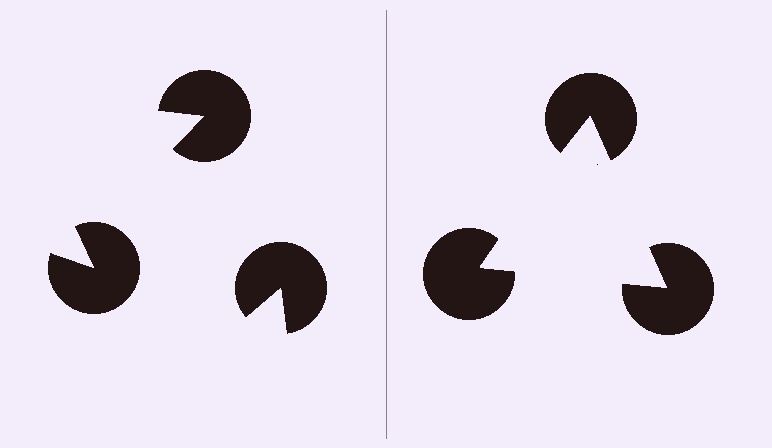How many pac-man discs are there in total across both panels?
6 — 3 on each side.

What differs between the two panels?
The pac-man discs are positioned identically on both sides; only the wedge orientations differ. On the right they align to a triangle; on the left they are misaligned.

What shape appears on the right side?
An illusory triangle.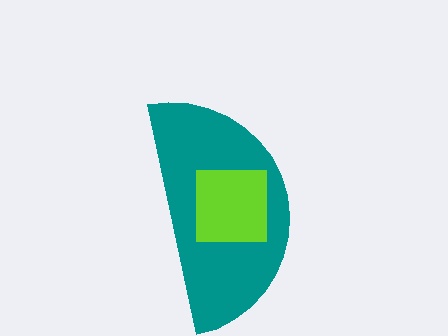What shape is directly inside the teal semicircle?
The lime square.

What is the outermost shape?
The teal semicircle.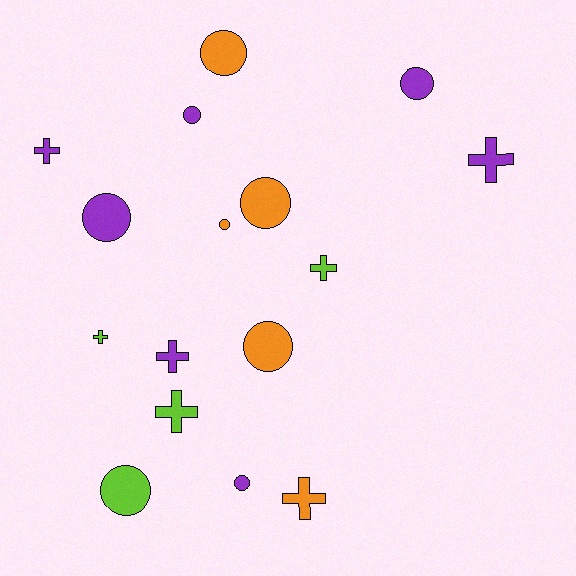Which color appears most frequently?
Purple, with 7 objects.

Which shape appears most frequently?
Circle, with 9 objects.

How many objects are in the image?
There are 16 objects.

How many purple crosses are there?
There are 3 purple crosses.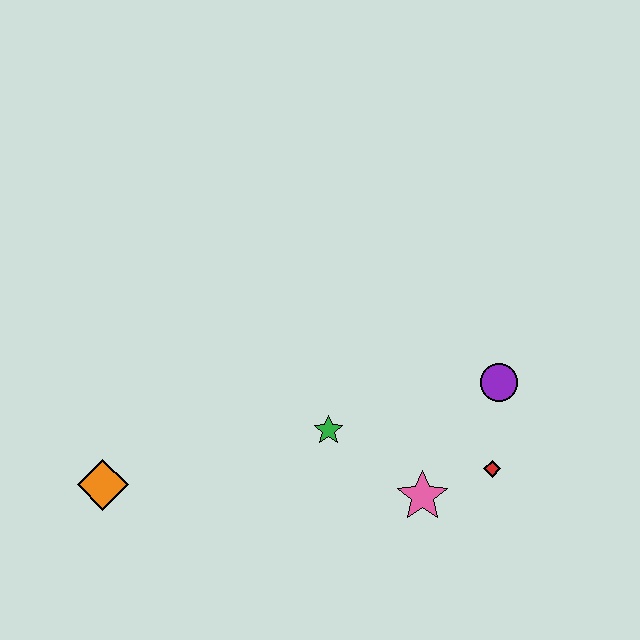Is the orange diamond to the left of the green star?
Yes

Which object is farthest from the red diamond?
The orange diamond is farthest from the red diamond.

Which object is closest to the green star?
The pink star is closest to the green star.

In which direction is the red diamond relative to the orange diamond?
The red diamond is to the right of the orange diamond.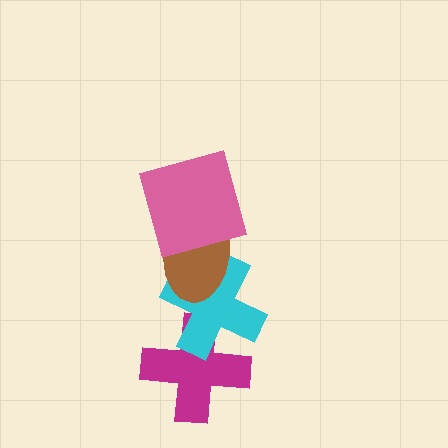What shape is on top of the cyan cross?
The brown ellipse is on top of the cyan cross.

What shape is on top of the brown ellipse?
The pink square is on top of the brown ellipse.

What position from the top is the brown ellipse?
The brown ellipse is 2nd from the top.